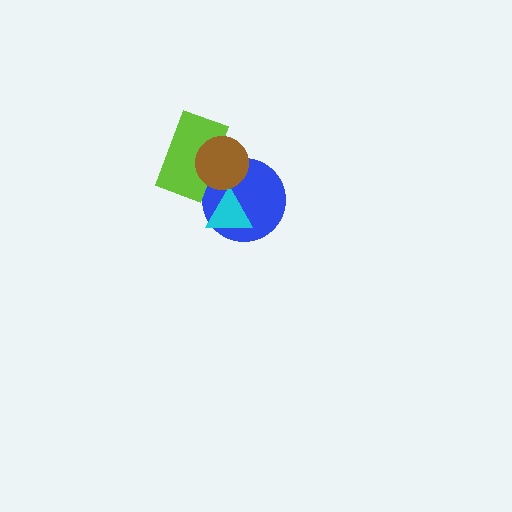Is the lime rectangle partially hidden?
Yes, it is partially covered by another shape.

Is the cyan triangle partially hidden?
No, no other shape covers it.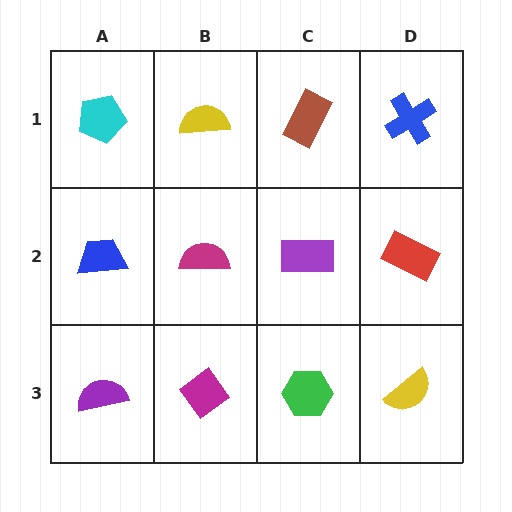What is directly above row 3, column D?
A red rectangle.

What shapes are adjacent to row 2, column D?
A blue cross (row 1, column D), a yellow semicircle (row 3, column D), a purple rectangle (row 2, column C).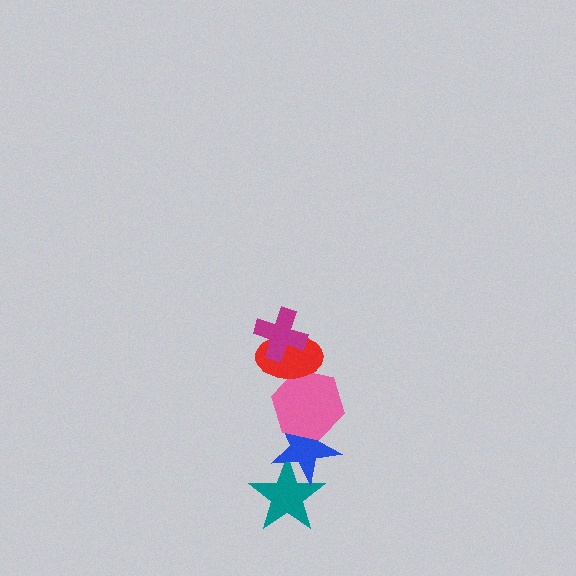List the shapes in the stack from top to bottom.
From top to bottom: the magenta cross, the red ellipse, the pink hexagon, the blue star, the teal star.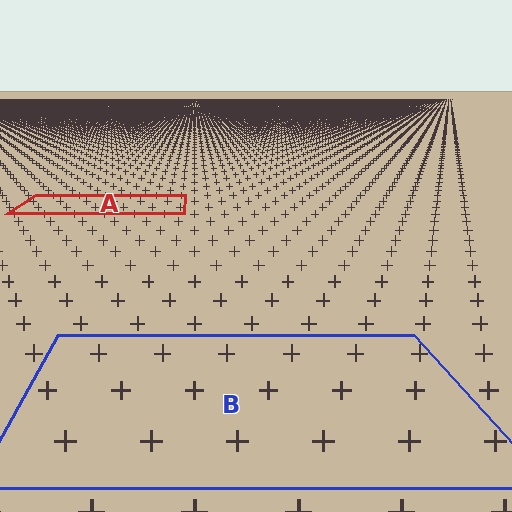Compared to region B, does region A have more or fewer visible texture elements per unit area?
Region A has more texture elements per unit area — they are packed more densely because it is farther away.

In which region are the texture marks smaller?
The texture marks are smaller in region A, because it is farther away.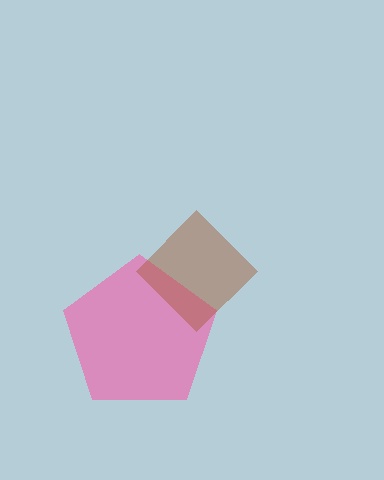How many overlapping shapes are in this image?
There are 2 overlapping shapes in the image.